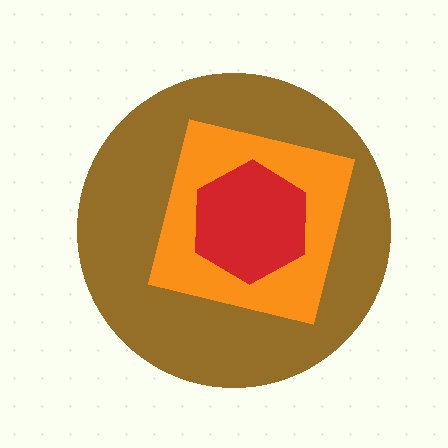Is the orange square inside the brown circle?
Yes.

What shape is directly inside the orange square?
The red hexagon.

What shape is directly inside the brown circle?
The orange square.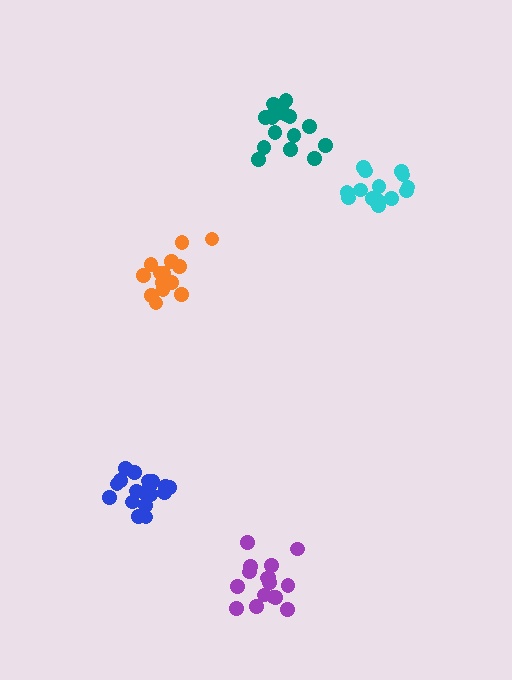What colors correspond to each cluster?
The clusters are colored: orange, cyan, purple, blue, teal.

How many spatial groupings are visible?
There are 5 spatial groupings.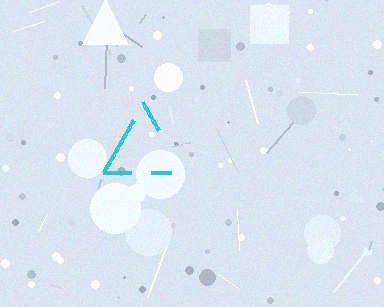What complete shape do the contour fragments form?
The contour fragments form a triangle.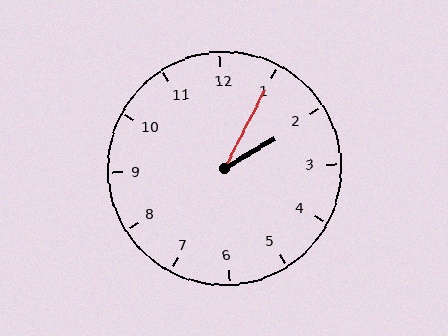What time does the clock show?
2:05.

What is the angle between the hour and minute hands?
Approximately 32 degrees.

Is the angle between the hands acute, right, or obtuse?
It is acute.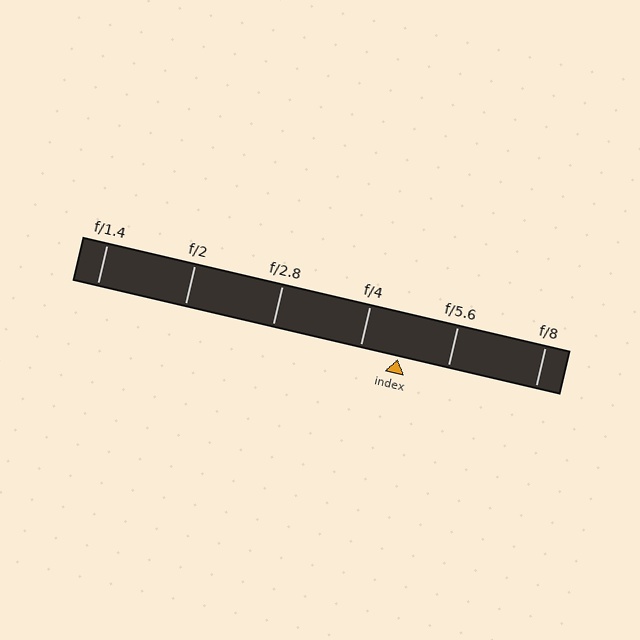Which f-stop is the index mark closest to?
The index mark is closest to f/4.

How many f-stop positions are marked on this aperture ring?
There are 6 f-stop positions marked.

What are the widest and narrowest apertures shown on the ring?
The widest aperture shown is f/1.4 and the narrowest is f/8.